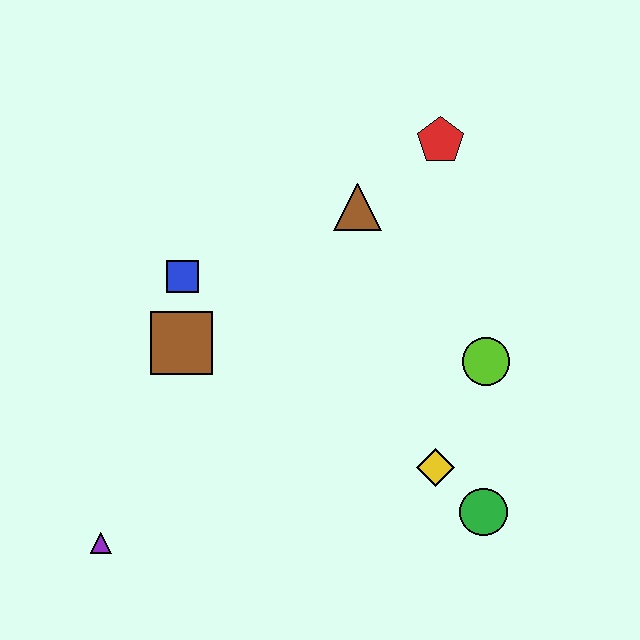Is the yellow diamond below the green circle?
No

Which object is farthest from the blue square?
The green circle is farthest from the blue square.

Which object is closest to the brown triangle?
The red pentagon is closest to the brown triangle.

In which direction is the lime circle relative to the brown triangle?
The lime circle is below the brown triangle.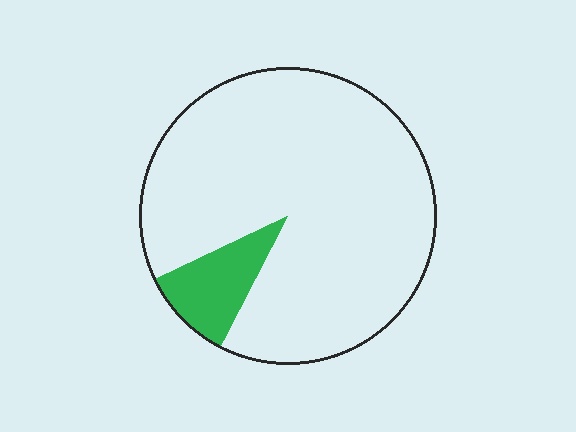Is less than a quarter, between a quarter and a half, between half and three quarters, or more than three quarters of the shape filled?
Less than a quarter.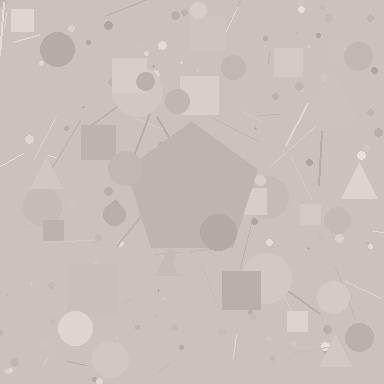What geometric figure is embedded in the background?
A pentagon is embedded in the background.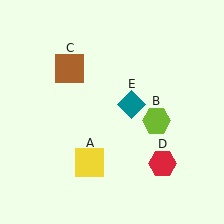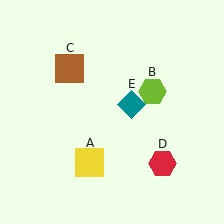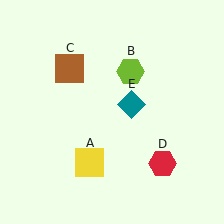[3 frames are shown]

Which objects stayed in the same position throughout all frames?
Yellow square (object A) and brown square (object C) and red hexagon (object D) and teal diamond (object E) remained stationary.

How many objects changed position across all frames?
1 object changed position: lime hexagon (object B).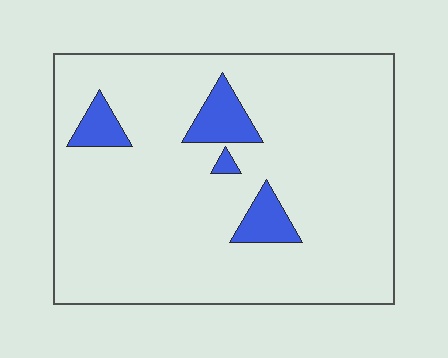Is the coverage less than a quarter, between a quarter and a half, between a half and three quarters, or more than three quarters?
Less than a quarter.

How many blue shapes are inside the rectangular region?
4.